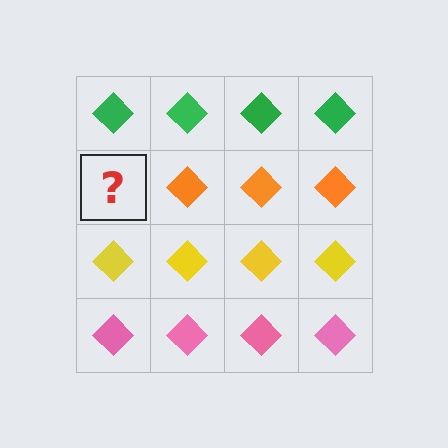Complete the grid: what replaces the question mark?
The question mark should be replaced with an orange diamond.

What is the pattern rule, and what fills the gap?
The rule is that each row has a consistent color. The gap should be filled with an orange diamond.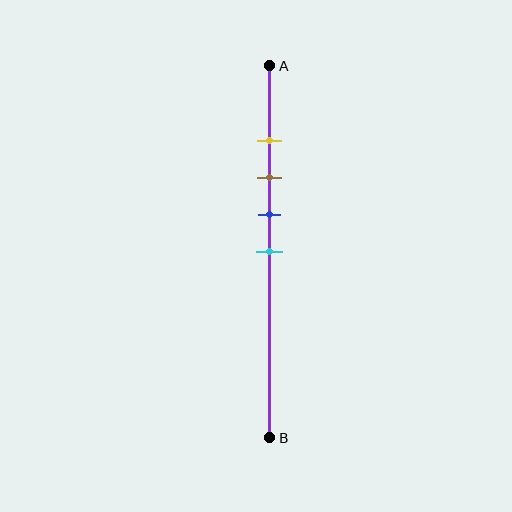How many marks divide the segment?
There are 4 marks dividing the segment.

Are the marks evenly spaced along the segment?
Yes, the marks are approximately evenly spaced.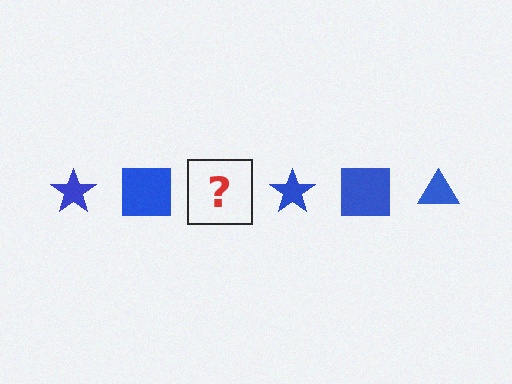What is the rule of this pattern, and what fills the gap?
The rule is that the pattern cycles through star, square, triangle shapes in blue. The gap should be filled with a blue triangle.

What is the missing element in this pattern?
The missing element is a blue triangle.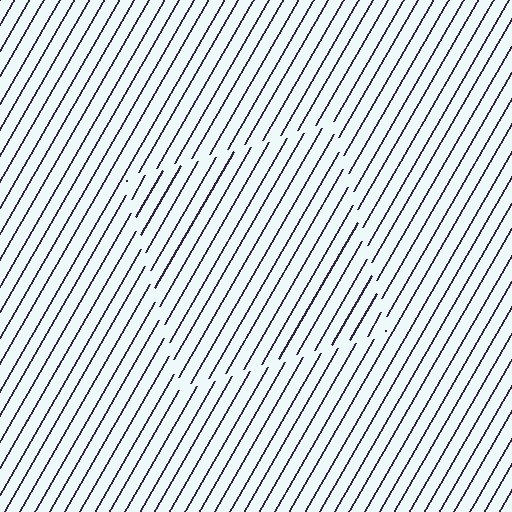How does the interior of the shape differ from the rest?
The interior of the shape contains the same grating, shifted by half a period — the contour is defined by the phase discontinuity where line-ends from the inner and outer gratings abut.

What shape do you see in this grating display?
An illusory square. The interior of the shape contains the same grating, shifted by half a period — the contour is defined by the phase discontinuity where line-ends from the inner and outer gratings abut.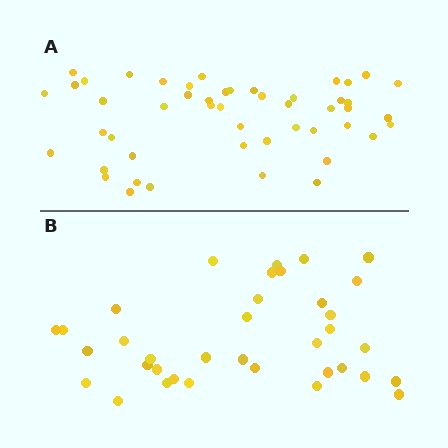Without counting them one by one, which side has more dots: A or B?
Region A (the top region) has more dots.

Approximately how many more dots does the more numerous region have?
Region A has approximately 15 more dots than region B.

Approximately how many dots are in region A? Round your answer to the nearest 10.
About 50 dots. (The exact count is 49, which rounds to 50.)